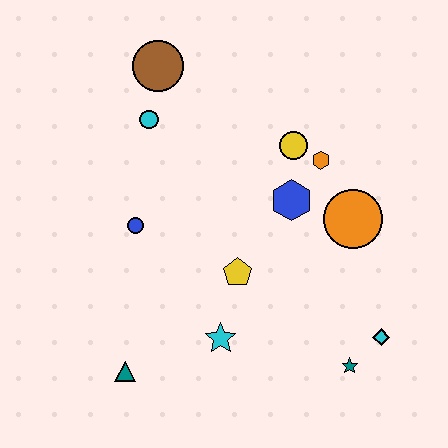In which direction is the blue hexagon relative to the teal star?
The blue hexagon is above the teal star.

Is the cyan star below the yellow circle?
Yes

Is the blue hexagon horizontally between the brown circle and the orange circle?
Yes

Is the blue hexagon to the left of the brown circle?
No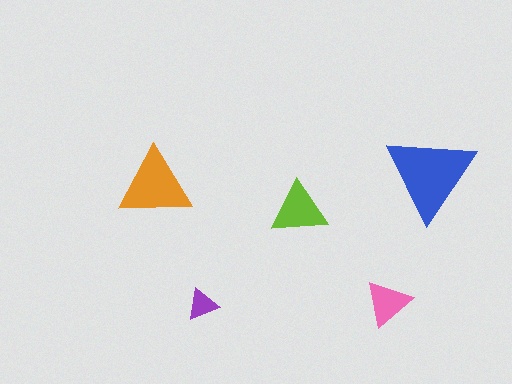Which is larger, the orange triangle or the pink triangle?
The orange one.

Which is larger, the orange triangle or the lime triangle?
The orange one.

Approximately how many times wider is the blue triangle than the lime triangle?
About 1.5 times wider.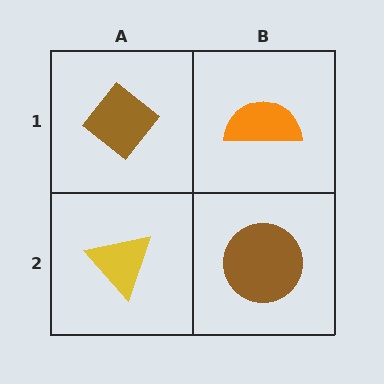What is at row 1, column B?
An orange semicircle.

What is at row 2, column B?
A brown circle.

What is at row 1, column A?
A brown diamond.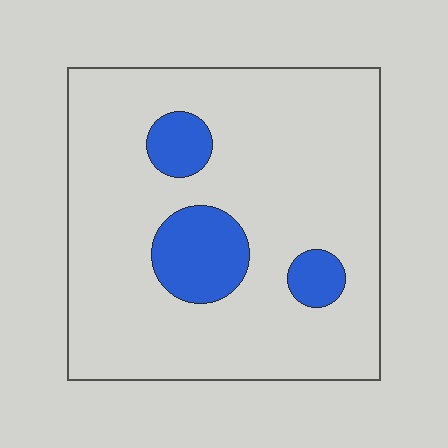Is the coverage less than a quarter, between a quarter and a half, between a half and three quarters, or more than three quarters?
Less than a quarter.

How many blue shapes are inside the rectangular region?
3.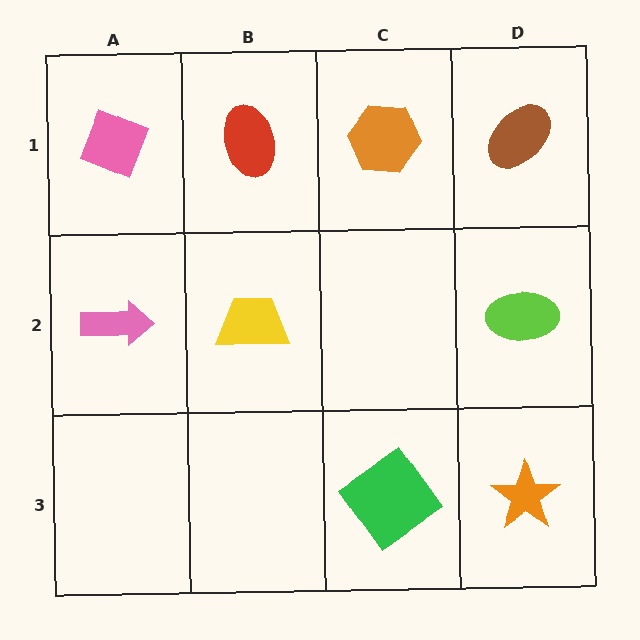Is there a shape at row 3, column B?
No, that cell is empty.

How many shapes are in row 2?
3 shapes.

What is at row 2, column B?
A yellow trapezoid.